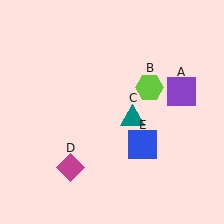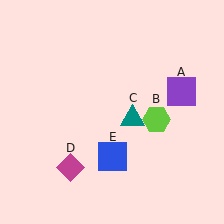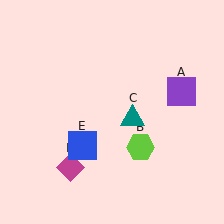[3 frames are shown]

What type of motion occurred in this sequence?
The lime hexagon (object B), blue square (object E) rotated clockwise around the center of the scene.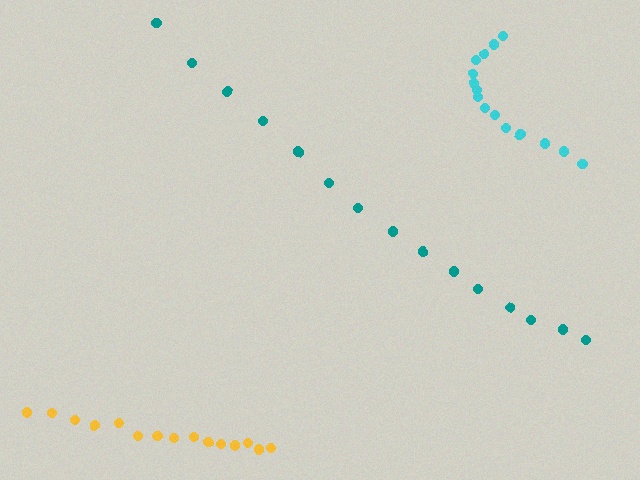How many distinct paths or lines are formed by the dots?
There are 3 distinct paths.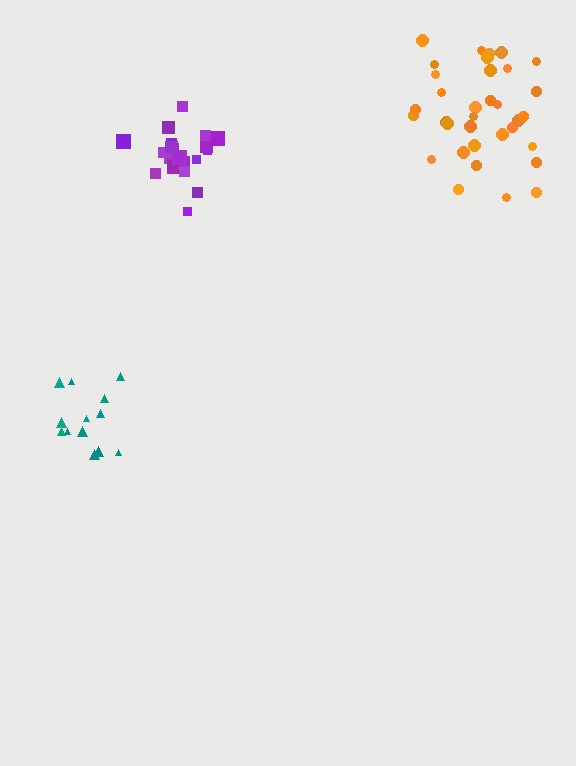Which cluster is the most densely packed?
Purple.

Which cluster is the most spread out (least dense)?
Orange.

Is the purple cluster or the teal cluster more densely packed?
Purple.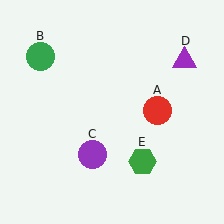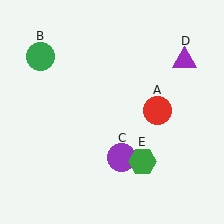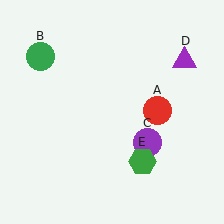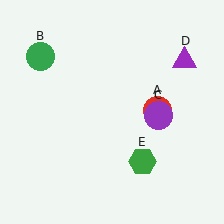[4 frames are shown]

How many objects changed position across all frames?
1 object changed position: purple circle (object C).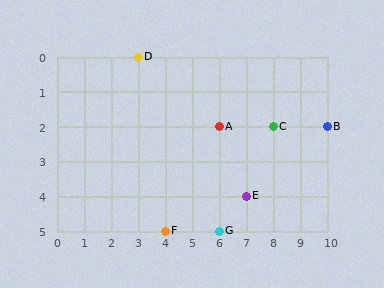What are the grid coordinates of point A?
Point A is at grid coordinates (6, 2).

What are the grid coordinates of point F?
Point F is at grid coordinates (4, 5).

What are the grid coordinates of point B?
Point B is at grid coordinates (10, 2).